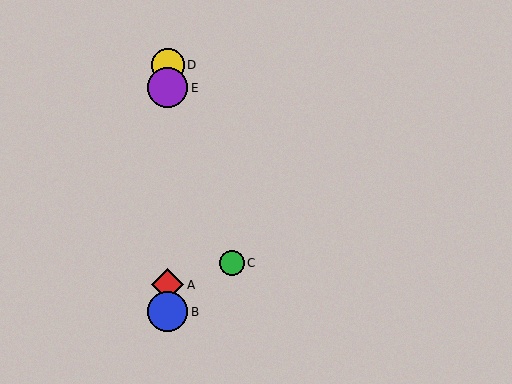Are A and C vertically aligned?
No, A is at x≈168 and C is at x≈232.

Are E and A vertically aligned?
Yes, both are at x≈168.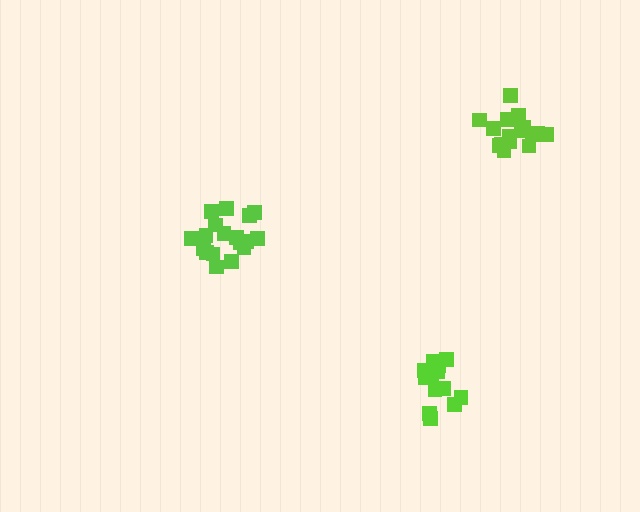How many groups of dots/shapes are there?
There are 3 groups.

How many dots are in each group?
Group 1: 14 dots, Group 2: 18 dots, Group 3: 16 dots (48 total).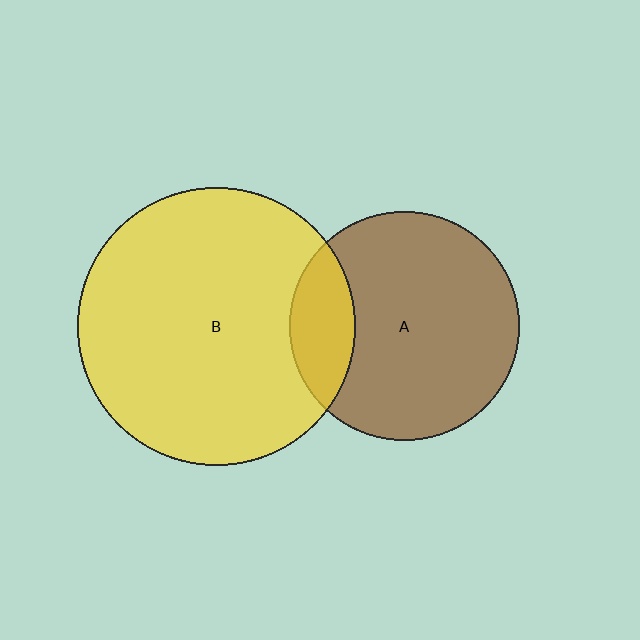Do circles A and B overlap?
Yes.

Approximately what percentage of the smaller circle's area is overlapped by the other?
Approximately 20%.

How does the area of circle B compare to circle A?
Approximately 1.5 times.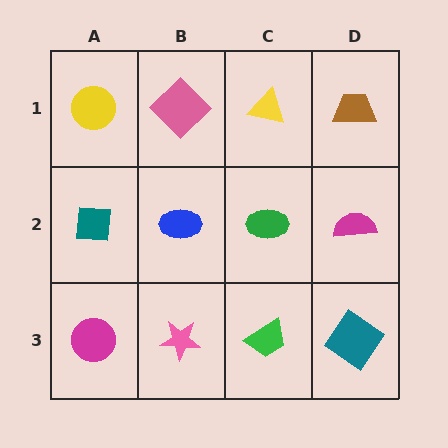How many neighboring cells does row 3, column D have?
2.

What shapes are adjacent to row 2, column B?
A pink diamond (row 1, column B), a pink star (row 3, column B), a teal square (row 2, column A), a green ellipse (row 2, column C).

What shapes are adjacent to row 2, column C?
A yellow triangle (row 1, column C), a green trapezoid (row 3, column C), a blue ellipse (row 2, column B), a magenta semicircle (row 2, column D).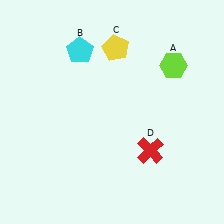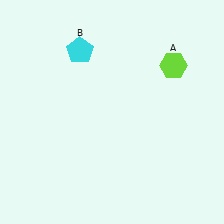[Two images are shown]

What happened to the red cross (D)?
The red cross (D) was removed in Image 2. It was in the bottom-right area of Image 1.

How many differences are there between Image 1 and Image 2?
There are 2 differences between the two images.